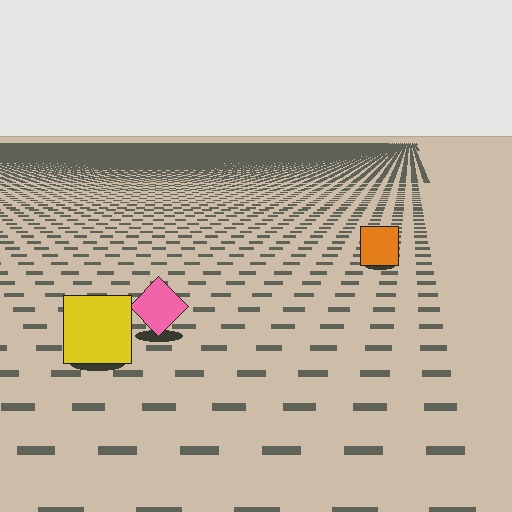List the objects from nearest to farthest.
From nearest to farthest: the yellow square, the pink diamond, the orange square.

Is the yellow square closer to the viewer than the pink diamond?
Yes. The yellow square is closer — you can tell from the texture gradient: the ground texture is coarser near it.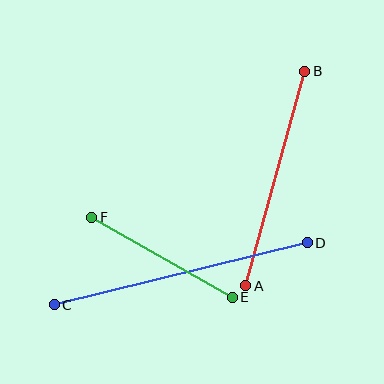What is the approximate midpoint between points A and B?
The midpoint is at approximately (275, 179) pixels.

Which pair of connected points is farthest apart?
Points C and D are farthest apart.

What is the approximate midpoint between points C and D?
The midpoint is at approximately (181, 274) pixels.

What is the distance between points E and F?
The distance is approximately 162 pixels.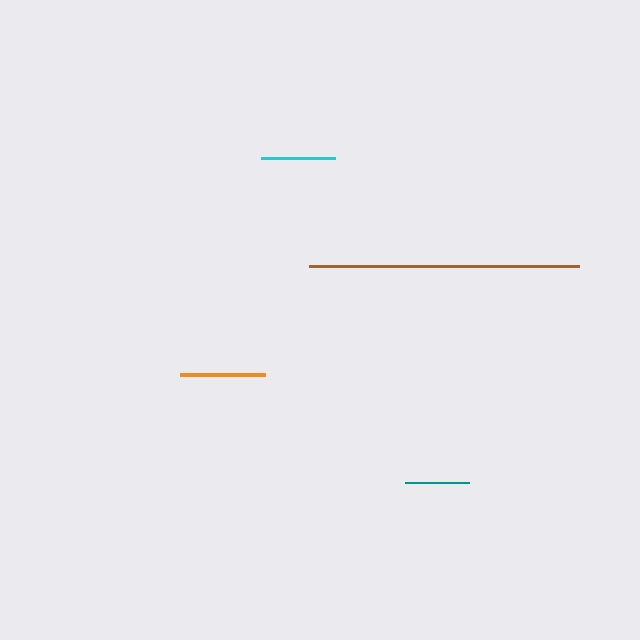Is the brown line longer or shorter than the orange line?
The brown line is longer than the orange line.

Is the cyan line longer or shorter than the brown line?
The brown line is longer than the cyan line.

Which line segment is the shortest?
The teal line is the shortest at approximately 63 pixels.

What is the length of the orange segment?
The orange segment is approximately 85 pixels long.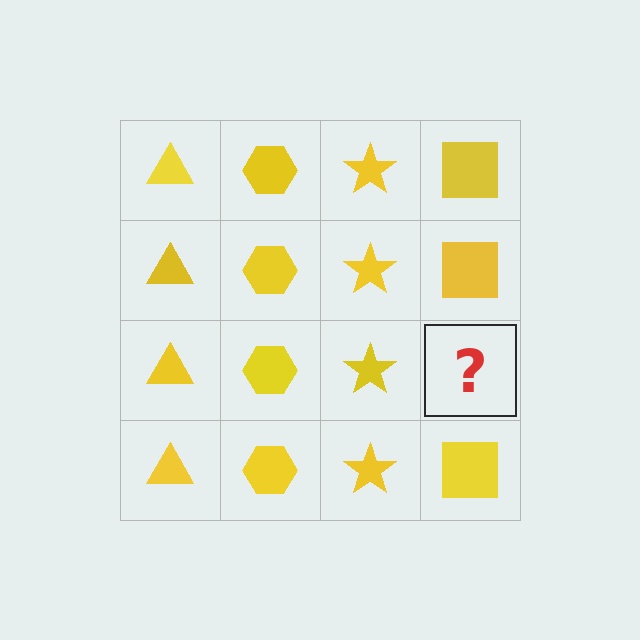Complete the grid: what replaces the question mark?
The question mark should be replaced with a yellow square.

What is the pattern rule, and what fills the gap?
The rule is that each column has a consistent shape. The gap should be filled with a yellow square.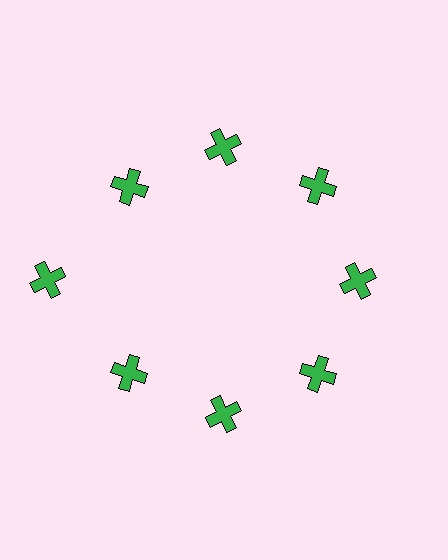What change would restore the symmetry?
The symmetry would be restored by moving it inward, back onto the ring so that all 8 crosses sit at equal angles and equal distance from the center.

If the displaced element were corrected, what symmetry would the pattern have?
It would have 8-fold rotational symmetry — the pattern would map onto itself every 45 degrees.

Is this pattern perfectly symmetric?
No. The 8 green crosses are arranged in a ring, but one element near the 9 o'clock position is pushed outward from the center, breaking the 8-fold rotational symmetry.